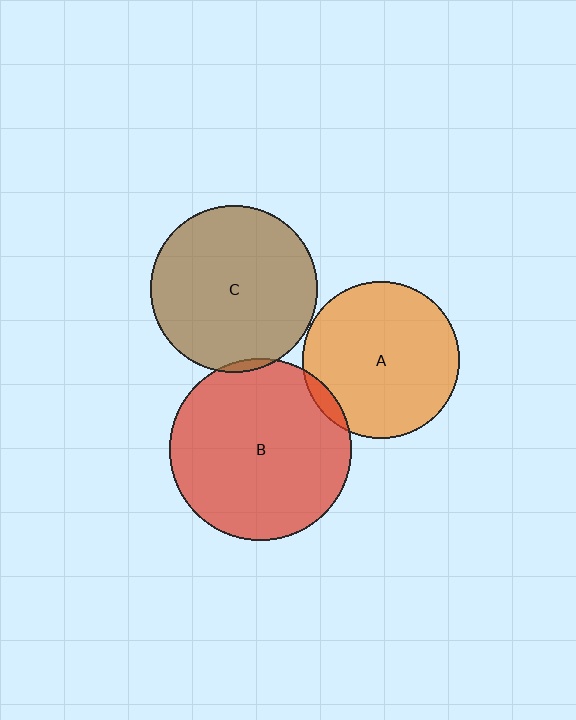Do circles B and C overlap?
Yes.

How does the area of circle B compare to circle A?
Approximately 1.3 times.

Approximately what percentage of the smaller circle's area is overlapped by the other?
Approximately 5%.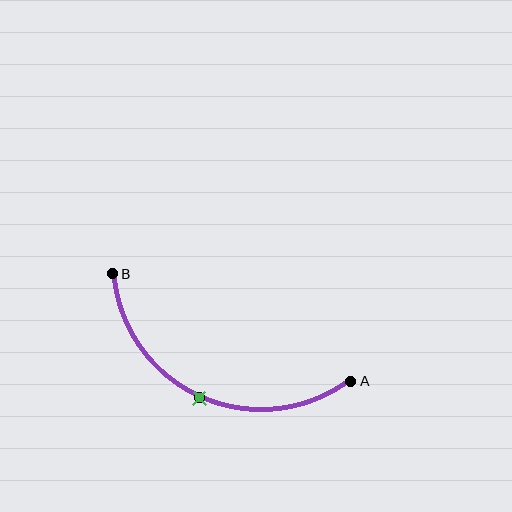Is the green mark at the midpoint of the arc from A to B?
Yes. The green mark lies on the arc at equal arc-length from both A and B — it is the arc midpoint.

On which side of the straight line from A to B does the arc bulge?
The arc bulges below the straight line connecting A and B.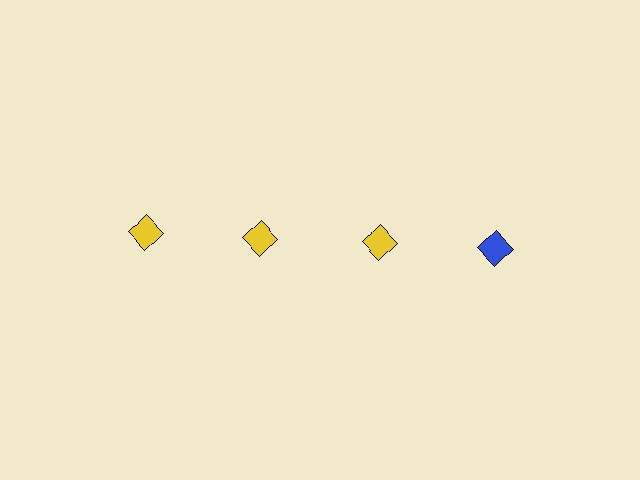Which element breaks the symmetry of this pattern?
The blue diamond in the top row, second from right column breaks the symmetry. All other shapes are yellow diamonds.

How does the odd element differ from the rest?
It has a different color: blue instead of yellow.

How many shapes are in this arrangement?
There are 4 shapes arranged in a grid pattern.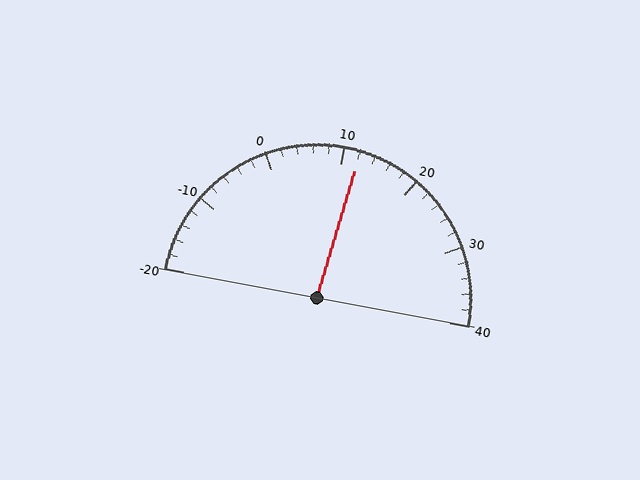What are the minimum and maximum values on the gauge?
The gauge ranges from -20 to 40.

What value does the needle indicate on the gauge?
The needle indicates approximately 12.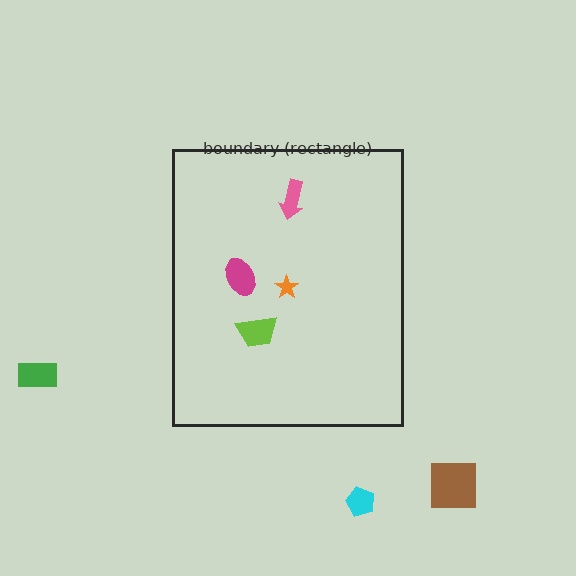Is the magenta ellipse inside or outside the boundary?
Inside.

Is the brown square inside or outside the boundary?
Outside.